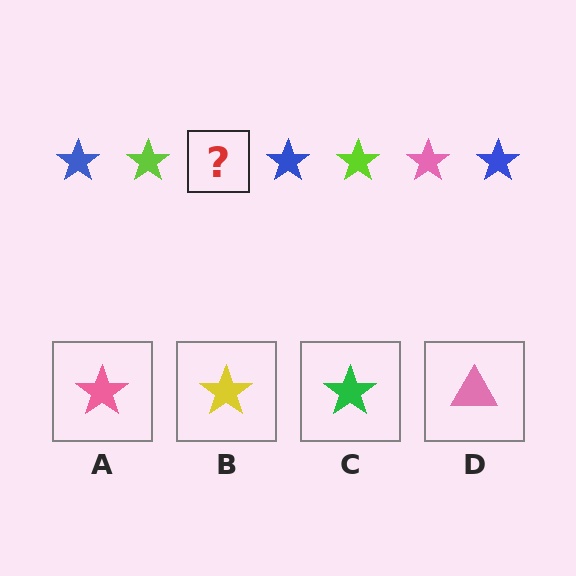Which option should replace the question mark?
Option A.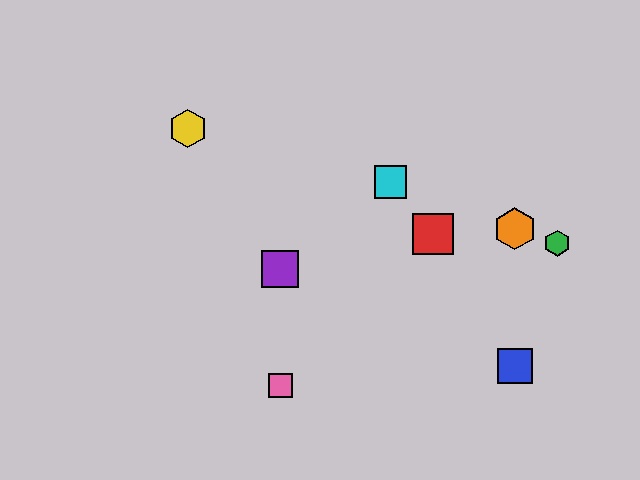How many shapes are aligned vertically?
2 shapes (the purple square, the pink square) are aligned vertically.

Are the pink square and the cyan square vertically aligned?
No, the pink square is at x≈280 and the cyan square is at x≈391.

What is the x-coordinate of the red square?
The red square is at x≈433.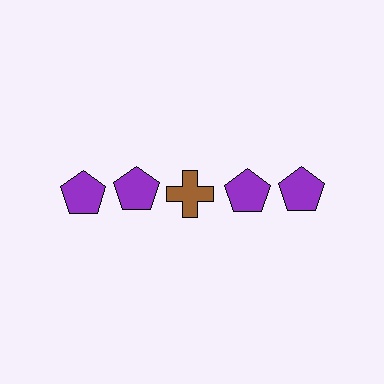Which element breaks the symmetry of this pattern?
The brown cross in the top row, center column breaks the symmetry. All other shapes are purple pentagons.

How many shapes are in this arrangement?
There are 5 shapes arranged in a grid pattern.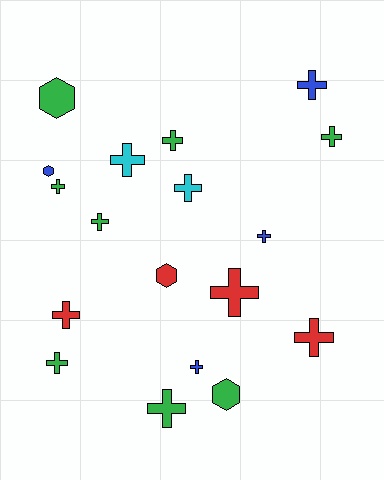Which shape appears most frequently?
Cross, with 14 objects.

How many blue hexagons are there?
There is 1 blue hexagon.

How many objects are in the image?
There are 18 objects.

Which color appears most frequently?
Green, with 8 objects.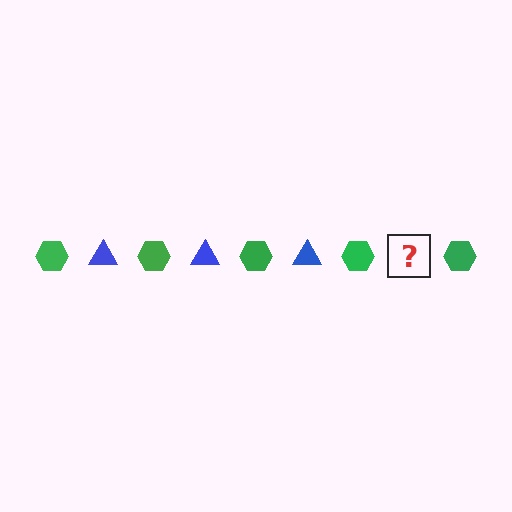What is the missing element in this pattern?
The missing element is a blue triangle.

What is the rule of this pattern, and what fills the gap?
The rule is that the pattern alternates between green hexagon and blue triangle. The gap should be filled with a blue triangle.